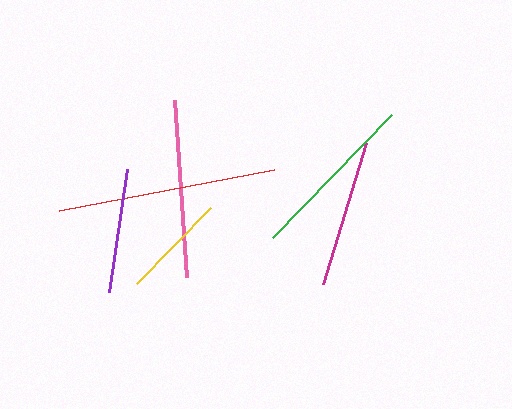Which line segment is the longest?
The red line is the longest at approximately 219 pixels.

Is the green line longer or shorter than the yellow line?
The green line is longer than the yellow line.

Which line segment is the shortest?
The yellow line is the shortest at approximately 106 pixels.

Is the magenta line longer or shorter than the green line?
The green line is longer than the magenta line.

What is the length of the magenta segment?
The magenta segment is approximately 147 pixels long.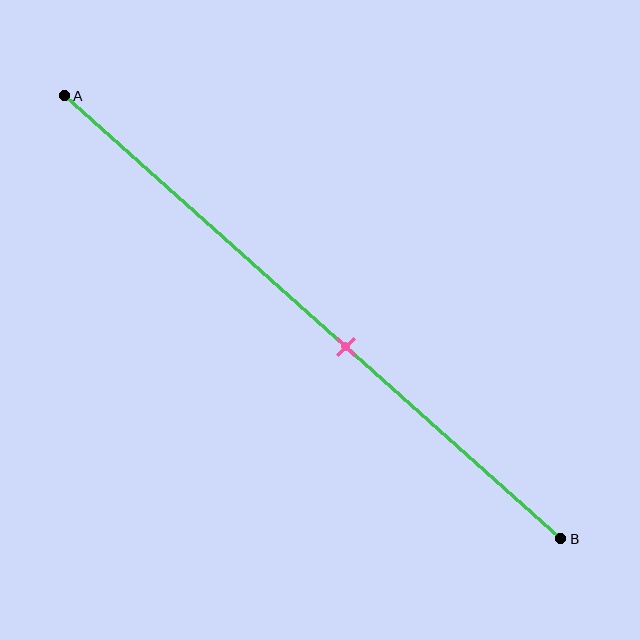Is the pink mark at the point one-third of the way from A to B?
No, the mark is at about 55% from A, not at the 33% one-third point.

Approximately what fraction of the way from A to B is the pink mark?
The pink mark is approximately 55% of the way from A to B.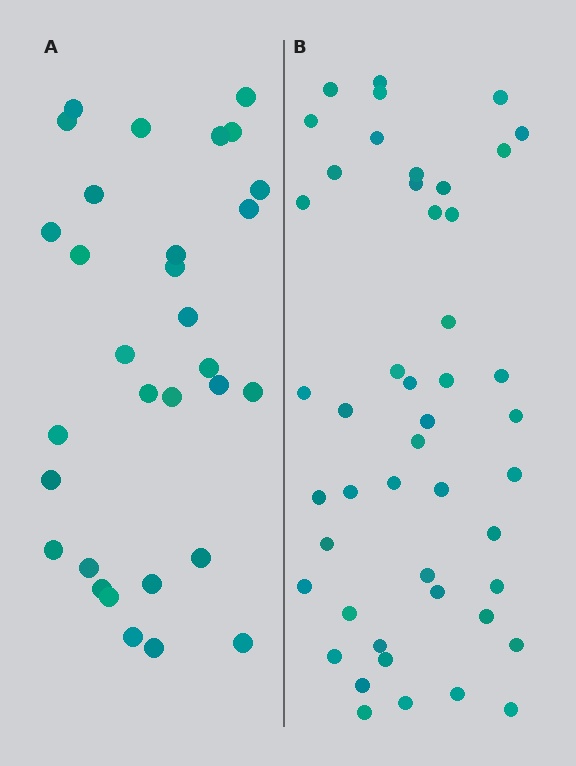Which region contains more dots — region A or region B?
Region B (the right region) has more dots.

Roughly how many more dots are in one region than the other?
Region B has approximately 15 more dots than region A.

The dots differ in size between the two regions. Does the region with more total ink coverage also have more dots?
No. Region A has more total ink coverage because its dots are larger, but region B actually contains more individual dots. Total area can be misleading — the number of items is what matters here.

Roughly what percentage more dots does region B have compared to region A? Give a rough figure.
About 50% more.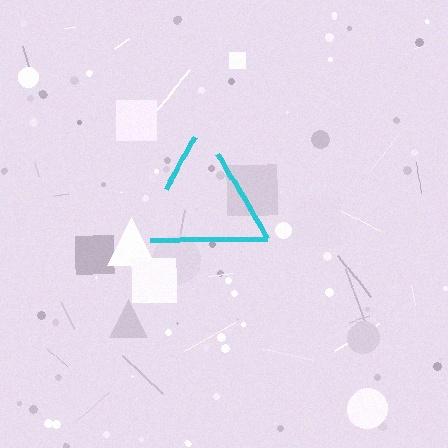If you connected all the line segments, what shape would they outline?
They would outline a triangle.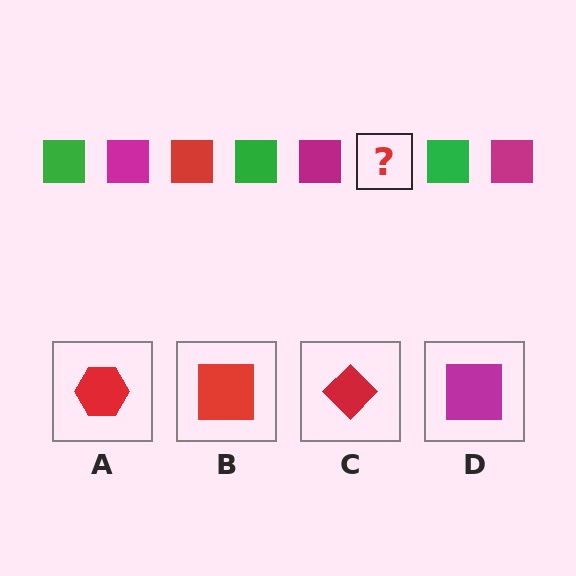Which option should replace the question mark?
Option B.